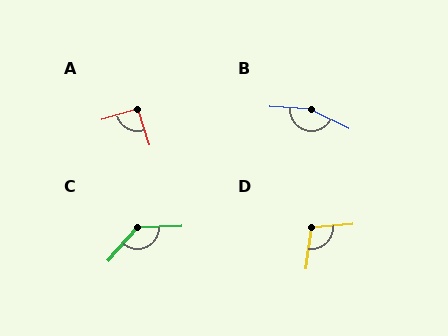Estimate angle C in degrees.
Approximately 134 degrees.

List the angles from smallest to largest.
A (90°), D (103°), C (134°), B (157°).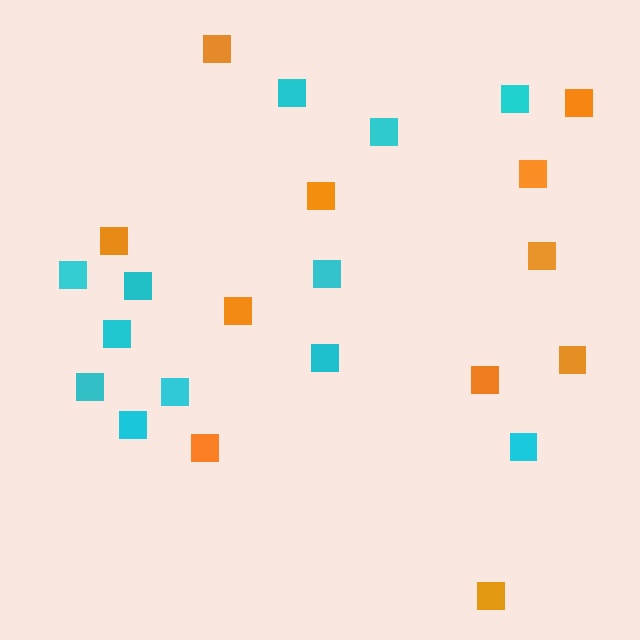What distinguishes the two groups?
There are 2 groups: one group of cyan squares (12) and one group of orange squares (11).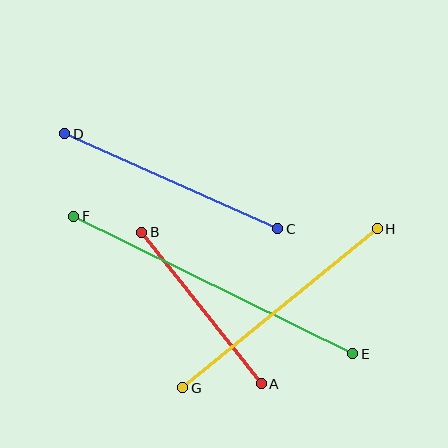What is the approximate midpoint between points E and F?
The midpoint is at approximately (213, 285) pixels.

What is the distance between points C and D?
The distance is approximately 233 pixels.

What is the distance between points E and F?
The distance is approximately 311 pixels.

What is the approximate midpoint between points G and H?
The midpoint is at approximately (280, 308) pixels.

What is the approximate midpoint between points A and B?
The midpoint is at approximately (201, 308) pixels.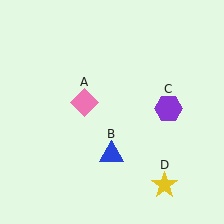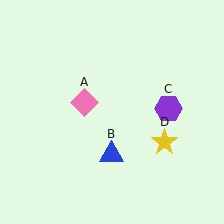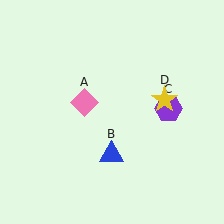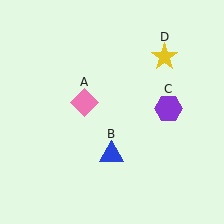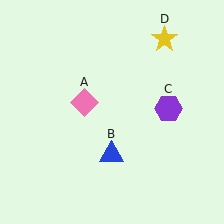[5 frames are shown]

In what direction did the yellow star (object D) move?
The yellow star (object D) moved up.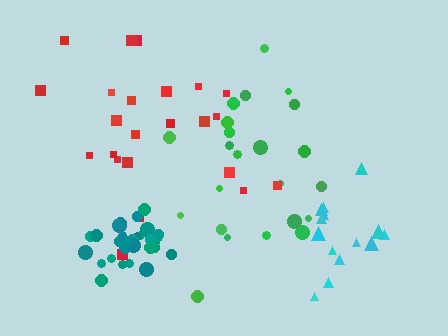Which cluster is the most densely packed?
Teal.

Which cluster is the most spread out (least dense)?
Green.